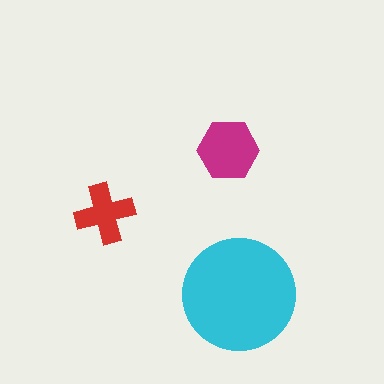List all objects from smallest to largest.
The red cross, the magenta hexagon, the cyan circle.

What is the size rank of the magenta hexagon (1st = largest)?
2nd.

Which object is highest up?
The magenta hexagon is topmost.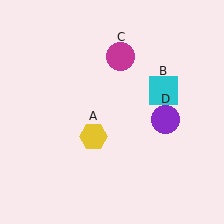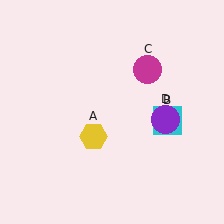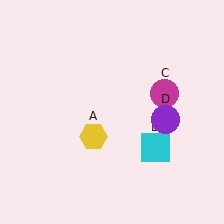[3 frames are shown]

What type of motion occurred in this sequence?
The cyan square (object B), magenta circle (object C) rotated clockwise around the center of the scene.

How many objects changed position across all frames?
2 objects changed position: cyan square (object B), magenta circle (object C).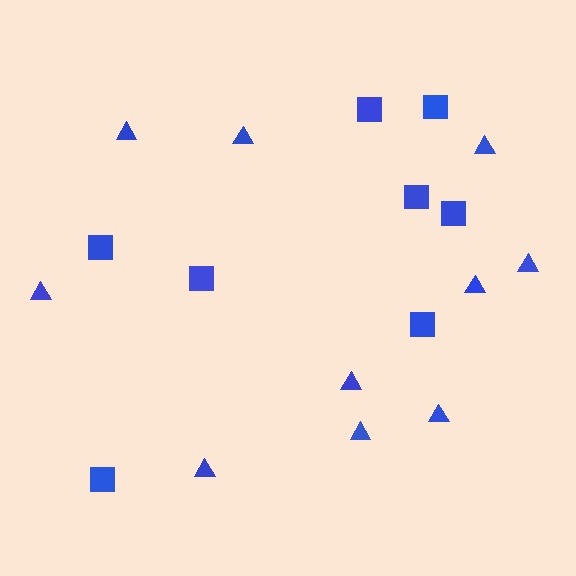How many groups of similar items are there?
There are 2 groups: one group of squares (8) and one group of triangles (10).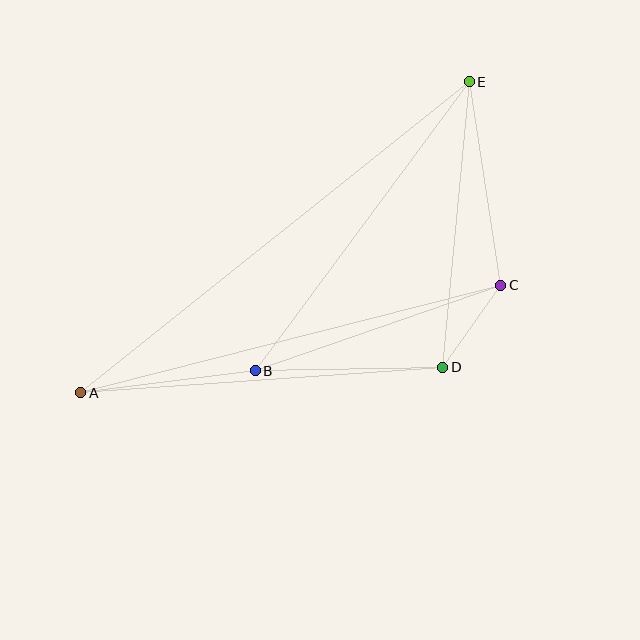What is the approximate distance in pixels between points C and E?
The distance between C and E is approximately 206 pixels.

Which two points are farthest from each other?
Points A and E are farthest from each other.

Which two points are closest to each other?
Points C and D are closest to each other.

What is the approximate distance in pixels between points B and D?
The distance between B and D is approximately 187 pixels.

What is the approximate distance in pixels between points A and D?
The distance between A and D is approximately 363 pixels.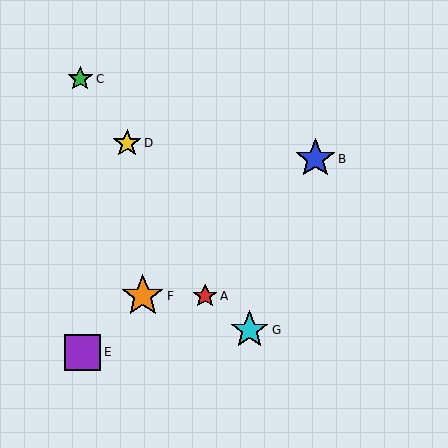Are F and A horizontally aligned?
Yes, both are at y≈296.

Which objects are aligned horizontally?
Objects A, F are aligned horizontally.